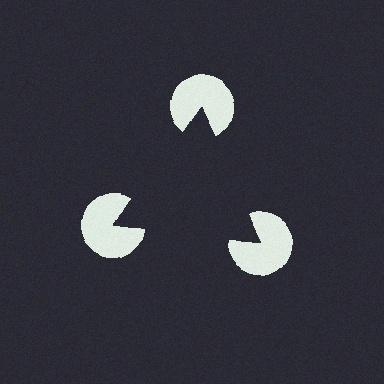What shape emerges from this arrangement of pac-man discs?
An illusory triangle — its edges are inferred from the aligned wedge cuts in the pac-man discs, not physically drawn.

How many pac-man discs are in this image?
There are 3 — one at each vertex of the illusory triangle.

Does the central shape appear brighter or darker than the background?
It typically appears slightly darker than the background, even though no actual brightness change is drawn.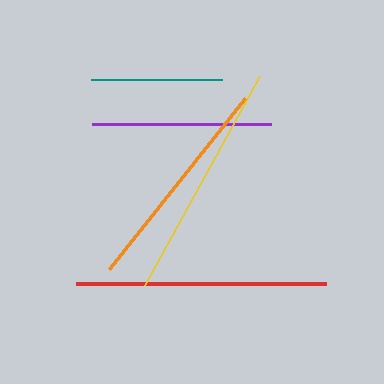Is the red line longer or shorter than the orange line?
The red line is longer than the orange line.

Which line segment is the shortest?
The teal line is the shortest at approximately 131 pixels.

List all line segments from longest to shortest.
From longest to shortest: red, yellow, orange, purple, teal.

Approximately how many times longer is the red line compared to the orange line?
The red line is approximately 1.1 times the length of the orange line.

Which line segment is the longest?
The red line is the longest at approximately 250 pixels.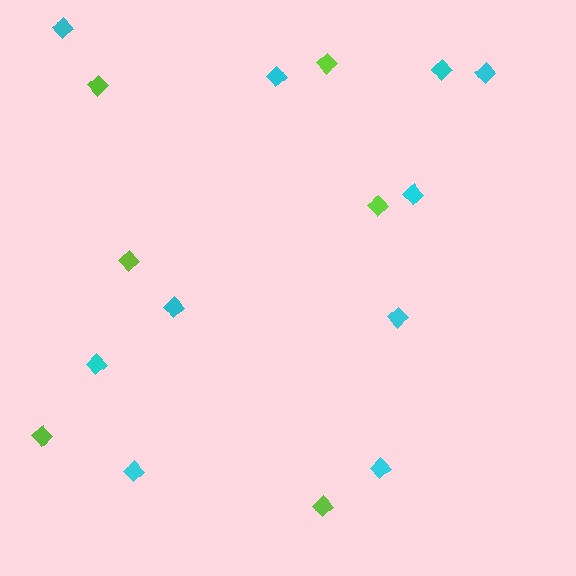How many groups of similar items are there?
There are 2 groups: one group of cyan diamonds (10) and one group of lime diamonds (6).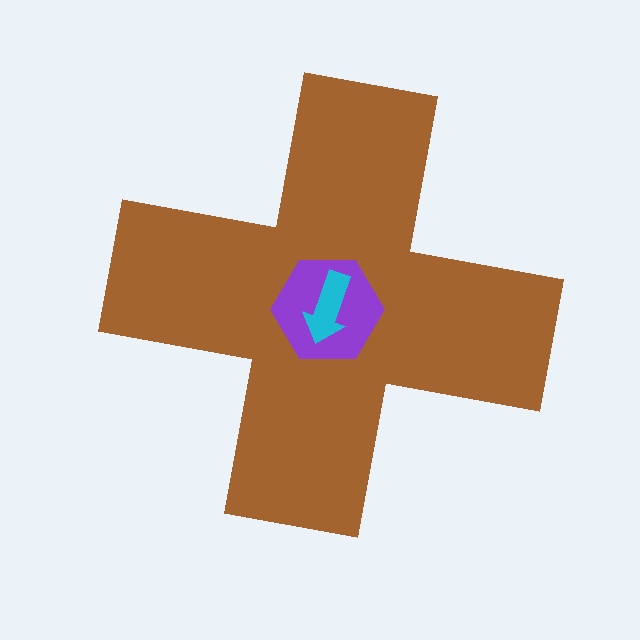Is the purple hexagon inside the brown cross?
Yes.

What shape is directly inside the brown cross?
The purple hexagon.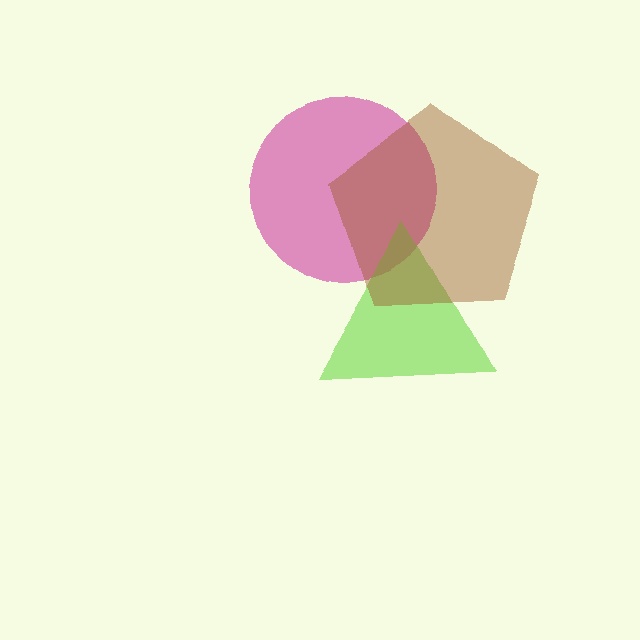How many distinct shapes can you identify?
There are 3 distinct shapes: a magenta circle, a lime triangle, a brown pentagon.